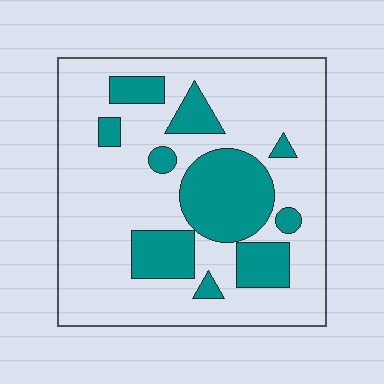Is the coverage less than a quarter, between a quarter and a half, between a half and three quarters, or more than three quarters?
Between a quarter and a half.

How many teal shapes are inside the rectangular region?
10.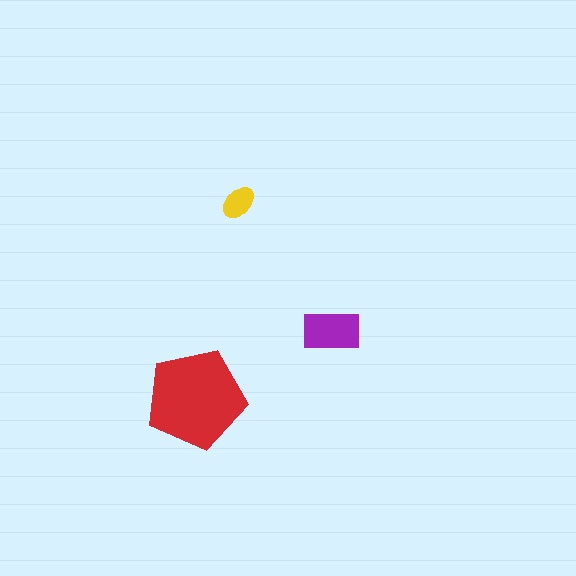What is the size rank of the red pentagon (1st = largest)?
1st.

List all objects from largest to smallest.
The red pentagon, the purple rectangle, the yellow ellipse.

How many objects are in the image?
There are 3 objects in the image.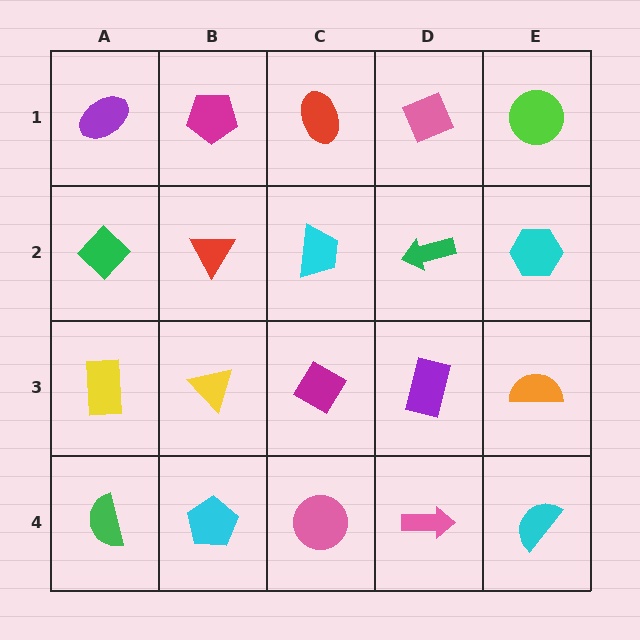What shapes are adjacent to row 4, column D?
A purple rectangle (row 3, column D), a pink circle (row 4, column C), a cyan semicircle (row 4, column E).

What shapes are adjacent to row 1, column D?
A green arrow (row 2, column D), a red ellipse (row 1, column C), a lime circle (row 1, column E).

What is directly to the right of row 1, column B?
A red ellipse.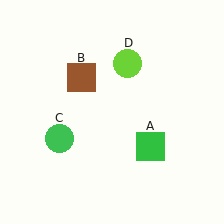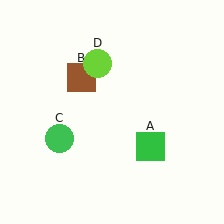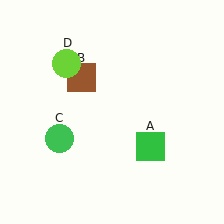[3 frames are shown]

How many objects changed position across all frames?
1 object changed position: lime circle (object D).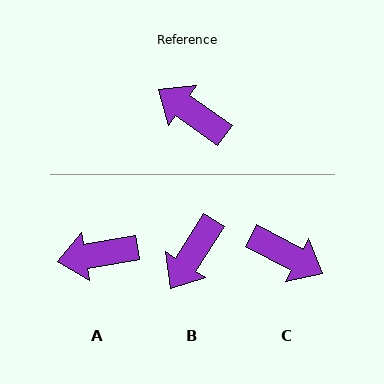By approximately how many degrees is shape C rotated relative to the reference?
Approximately 173 degrees clockwise.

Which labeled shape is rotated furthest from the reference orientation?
C, about 173 degrees away.